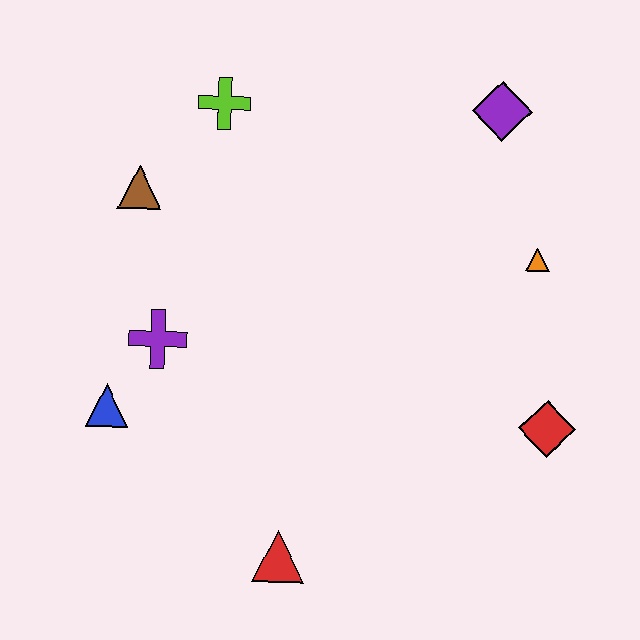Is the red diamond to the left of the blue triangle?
No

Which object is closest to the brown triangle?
The lime cross is closest to the brown triangle.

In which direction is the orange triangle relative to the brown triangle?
The orange triangle is to the right of the brown triangle.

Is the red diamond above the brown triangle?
No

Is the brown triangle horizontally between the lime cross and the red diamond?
No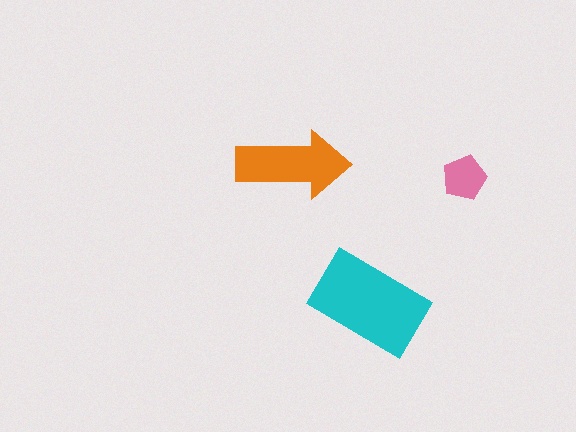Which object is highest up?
The orange arrow is topmost.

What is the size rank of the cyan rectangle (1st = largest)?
1st.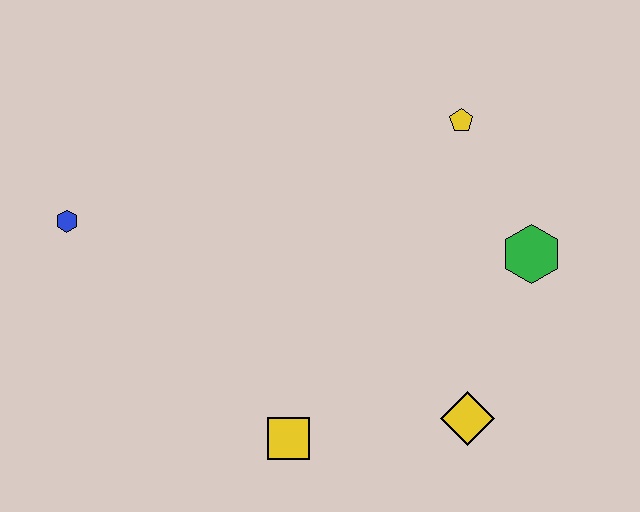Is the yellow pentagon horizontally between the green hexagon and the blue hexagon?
Yes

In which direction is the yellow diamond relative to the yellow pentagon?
The yellow diamond is below the yellow pentagon.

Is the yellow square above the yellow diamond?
No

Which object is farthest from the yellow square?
The yellow pentagon is farthest from the yellow square.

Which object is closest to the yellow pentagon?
The green hexagon is closest to the yellow pentagon.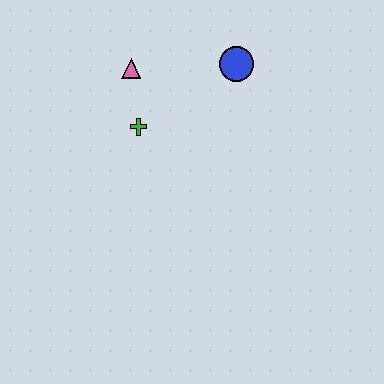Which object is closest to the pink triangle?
The green cross is closest to the pink triangle.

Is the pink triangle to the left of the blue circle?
Yes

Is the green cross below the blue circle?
Yes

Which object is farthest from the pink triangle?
The blue circle is farthest from the pink triangle.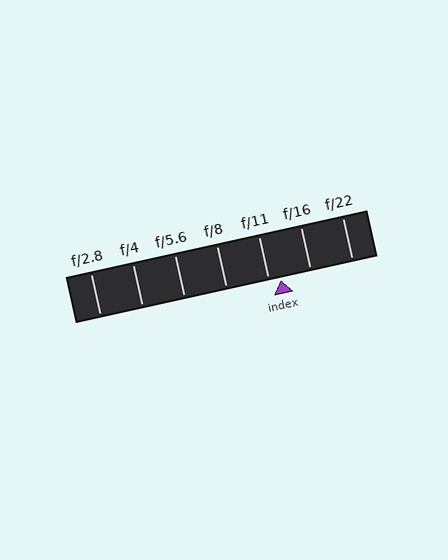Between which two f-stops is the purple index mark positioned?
The index mark is between f/11 and f/16.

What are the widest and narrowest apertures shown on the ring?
The widest aperture shown is f/2.8 and the narrowest is f/22.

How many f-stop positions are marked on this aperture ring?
There are 7 f-stop positions marked.